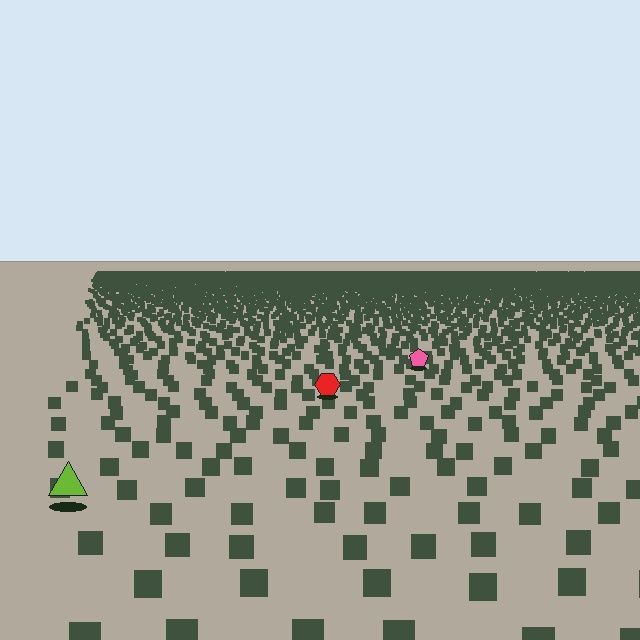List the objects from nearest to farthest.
From nearest to farthest: the lime triangle, the red hexagon, the pink pentagon.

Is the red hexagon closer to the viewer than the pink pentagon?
Yes. The red hexagon is closer — you can tell from the texture gradient: the ground texture is coarser near it.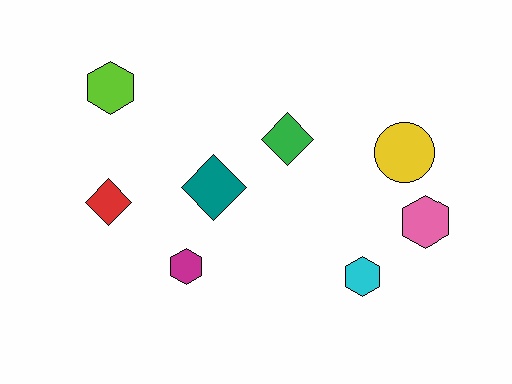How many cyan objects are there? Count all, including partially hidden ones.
There is 1 cyan object.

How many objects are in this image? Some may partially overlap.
There are 8 objects.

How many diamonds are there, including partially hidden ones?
There are 3 diamonds.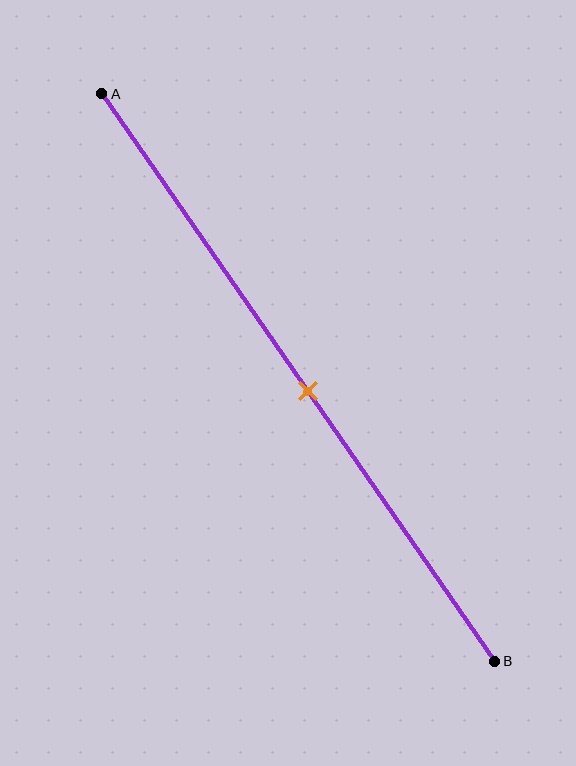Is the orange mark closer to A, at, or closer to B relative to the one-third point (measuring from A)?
The orange mark is closer to point B than the one-third point of segment AB.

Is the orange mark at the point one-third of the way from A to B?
No, the mark is at about 50% from A, not at the 33% one-third point.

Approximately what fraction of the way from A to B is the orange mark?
The orange mark is approximately 50% of the way from A to B.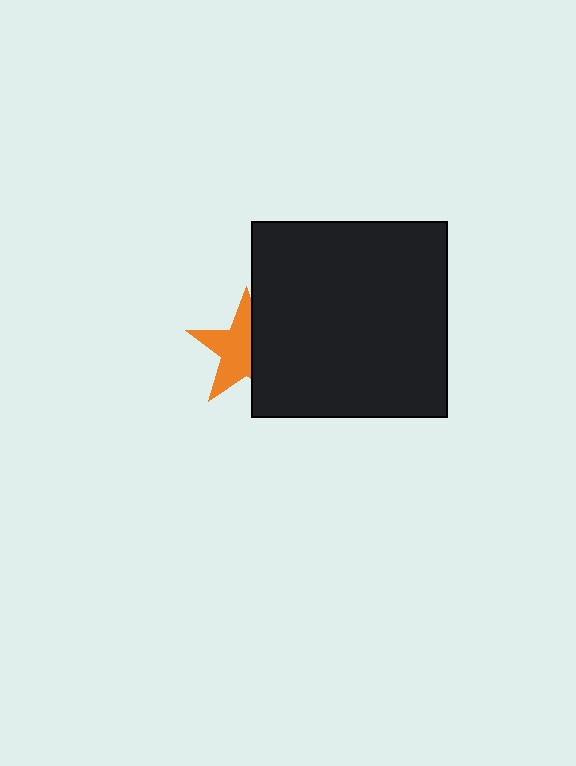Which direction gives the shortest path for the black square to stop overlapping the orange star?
Moving right gives the shortest separation.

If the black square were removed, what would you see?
You would see the complete orange star.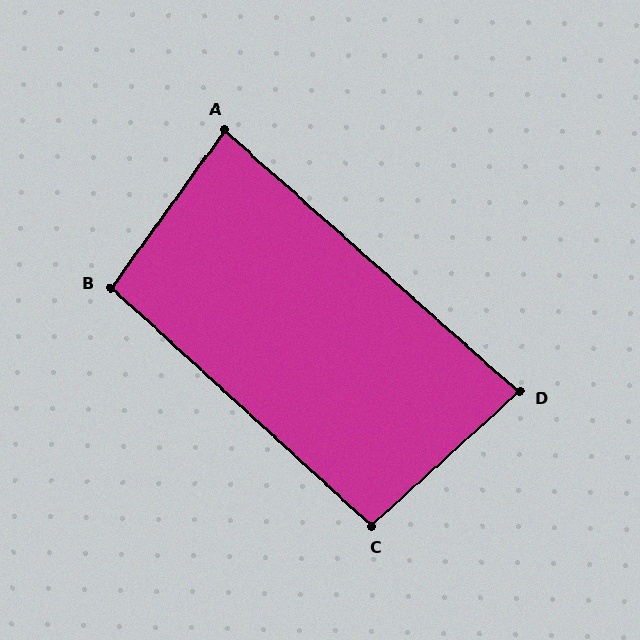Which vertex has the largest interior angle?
B, at approximately 96 degrees.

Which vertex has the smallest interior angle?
D, at approximately 84 degrees.